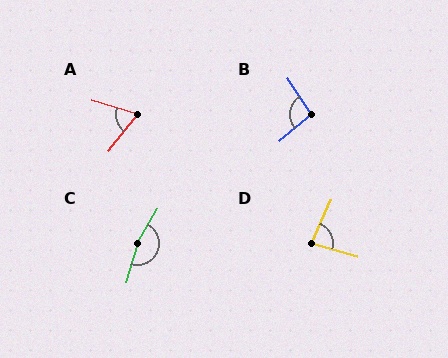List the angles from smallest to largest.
A (68°), D (81°), B (96°), C (167°).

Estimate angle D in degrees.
Approximately 81 degrees.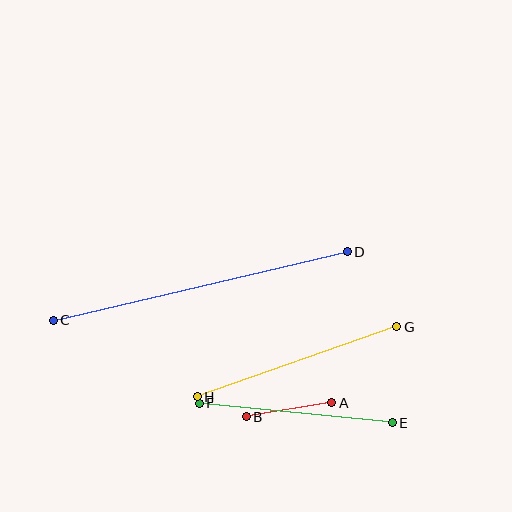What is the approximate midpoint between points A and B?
The midpoint is at approximately (289, 410) pixels.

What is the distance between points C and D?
The distance is approximately 302 pixels.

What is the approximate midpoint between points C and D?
The midpoint is at approximately (200, 286) pixels.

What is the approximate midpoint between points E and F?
The midpoint is at approximately (296, 413) pixels.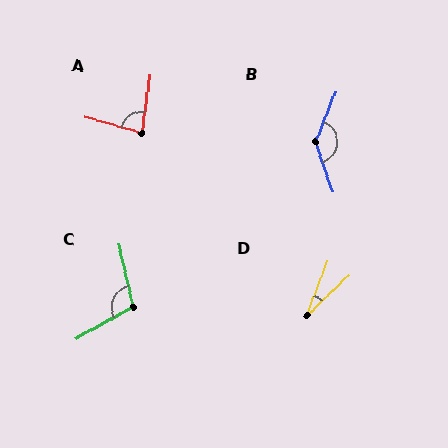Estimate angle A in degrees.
Approximately 82 degrees.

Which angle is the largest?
B, at approximately 139 degrees.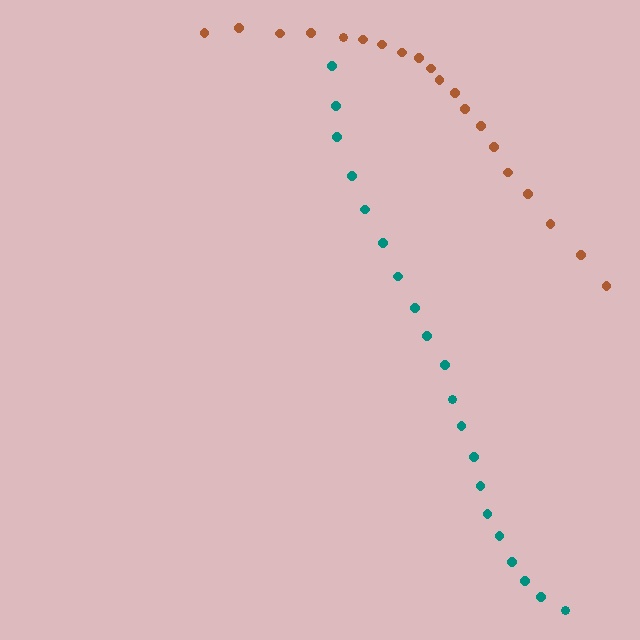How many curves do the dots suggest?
There are 2 distinct paths.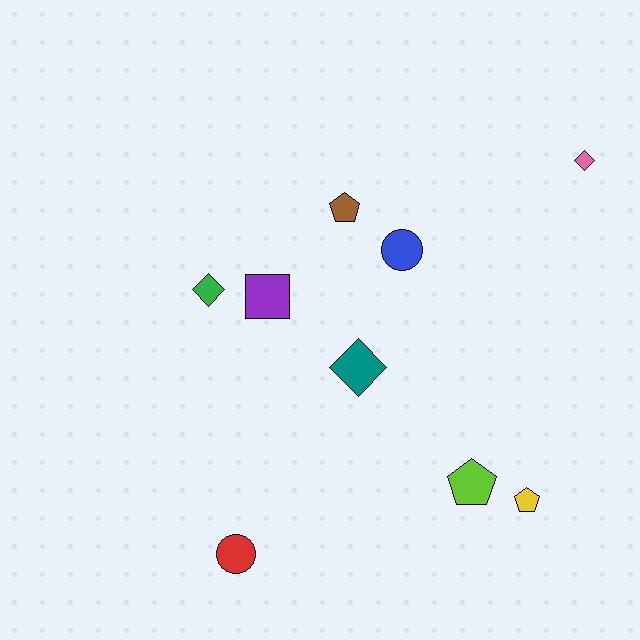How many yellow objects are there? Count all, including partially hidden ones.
There is 1 yellow object.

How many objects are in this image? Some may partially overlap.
There are 9 objects.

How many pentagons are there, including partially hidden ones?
There are 3 pentagons.